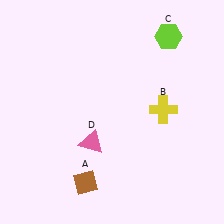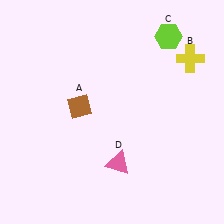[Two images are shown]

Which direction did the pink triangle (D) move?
The pink triangle (D) moved right.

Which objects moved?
The objects that moved are: the brown diamond (A), the yellow cross (B), the pink triangle (D).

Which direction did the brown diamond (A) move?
The brown diamond (A) moved up.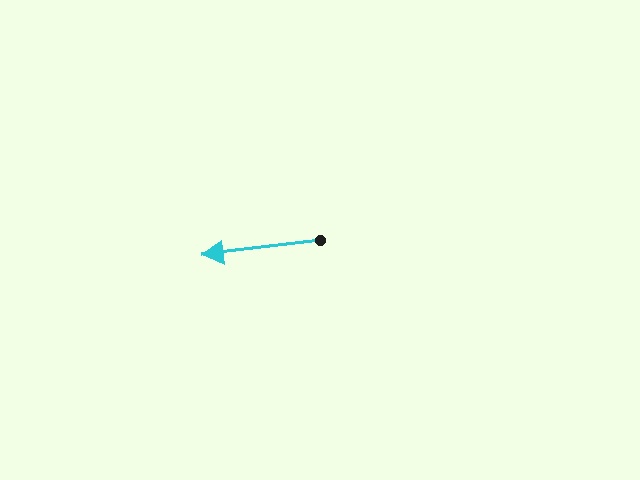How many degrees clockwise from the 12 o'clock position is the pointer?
Approximately 263 degrees.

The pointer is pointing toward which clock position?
Roughly 9 o'clock.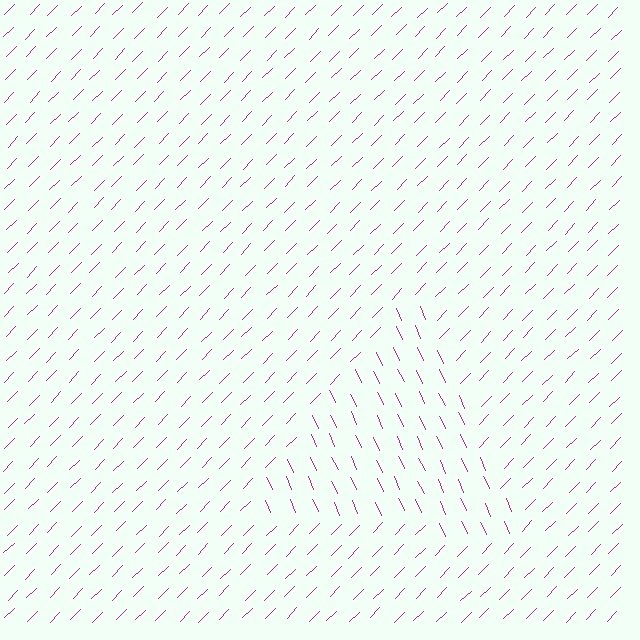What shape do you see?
I see a triangle.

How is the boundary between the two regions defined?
The boundary is defined purely by a change in line orientation (approximately 69 degrees difference). All lines are the same color and thickness.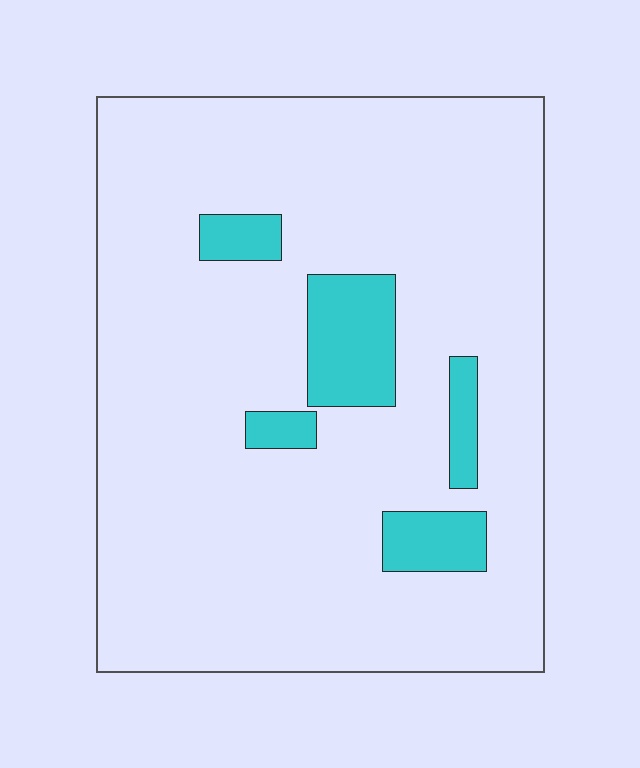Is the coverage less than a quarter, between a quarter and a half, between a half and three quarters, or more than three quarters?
Less than a quarter.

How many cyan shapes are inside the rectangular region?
5.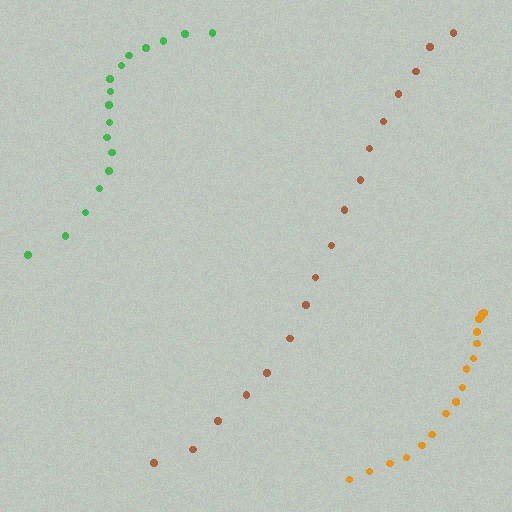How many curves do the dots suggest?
There are 3 distinct paths.